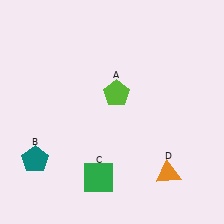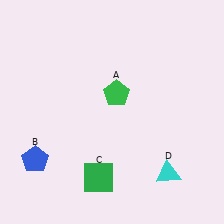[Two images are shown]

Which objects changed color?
A changed from lime to green. B changed from teal to blue. D changed from orange to cyan.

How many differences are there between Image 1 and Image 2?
There are 3 differences between the two images.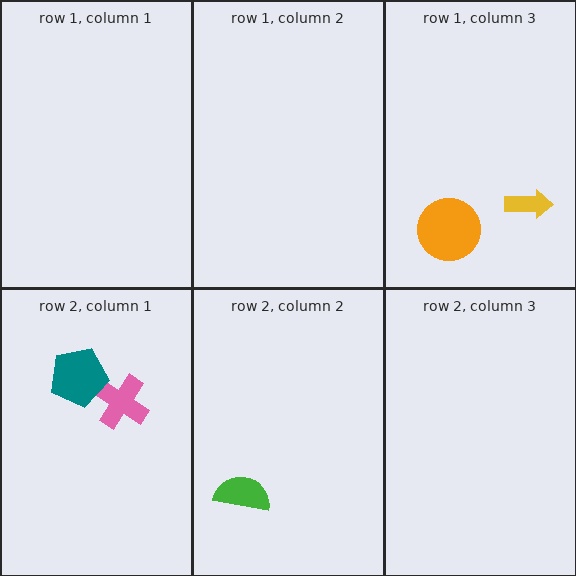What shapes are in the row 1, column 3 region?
The yellow arrow, the orange circle.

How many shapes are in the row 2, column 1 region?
2.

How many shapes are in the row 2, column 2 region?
1.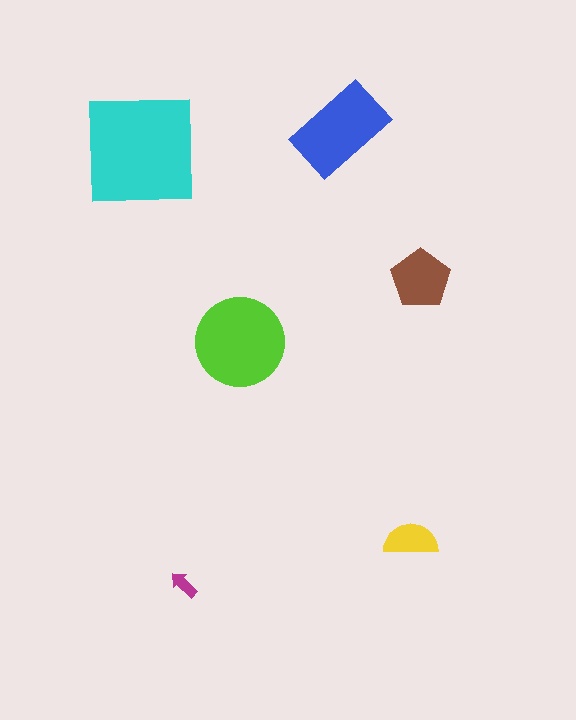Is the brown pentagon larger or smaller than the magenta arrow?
Larger.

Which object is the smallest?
The magenta arrow.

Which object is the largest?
The cyan square.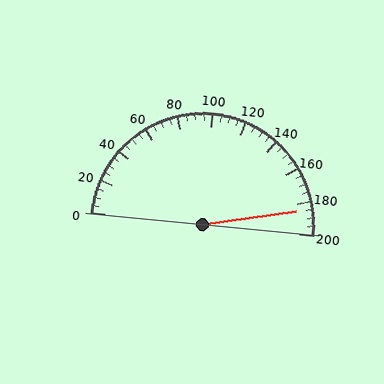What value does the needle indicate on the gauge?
The needle indicates approximately 185.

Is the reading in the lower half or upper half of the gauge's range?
The reading is in the upper half of the range (0 to 200).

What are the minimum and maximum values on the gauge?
The gauge ranges from 0 to 200.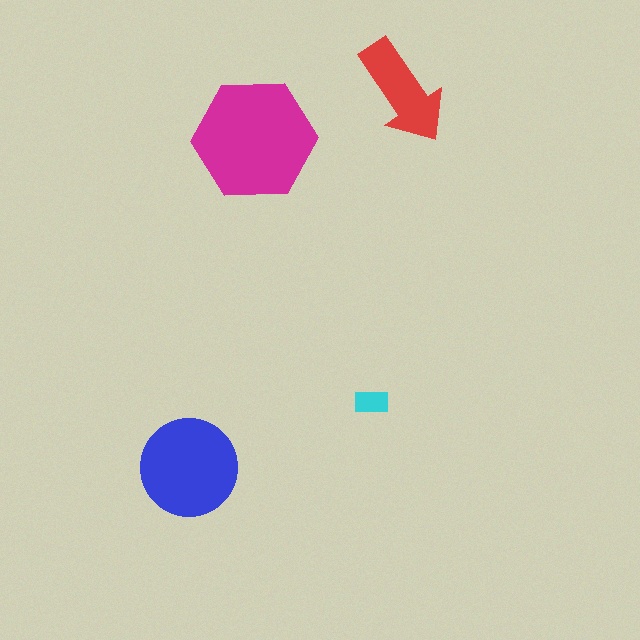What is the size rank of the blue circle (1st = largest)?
2nd.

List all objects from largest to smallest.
The magenta hexagon, the blue circle, the red arrow, the cyan rectangle.